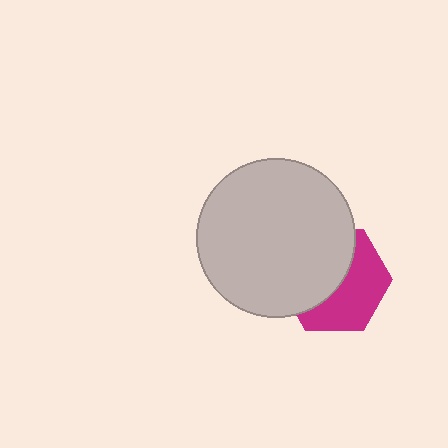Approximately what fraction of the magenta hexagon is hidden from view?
Roughly 51% of the magenta hexagon is hidden behind the light gray circle.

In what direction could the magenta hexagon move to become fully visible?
The magenta hexagon could move toward the lower-right. That would shift it out from behind the light gray circle entirely.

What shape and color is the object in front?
The object in front is a light gray circle.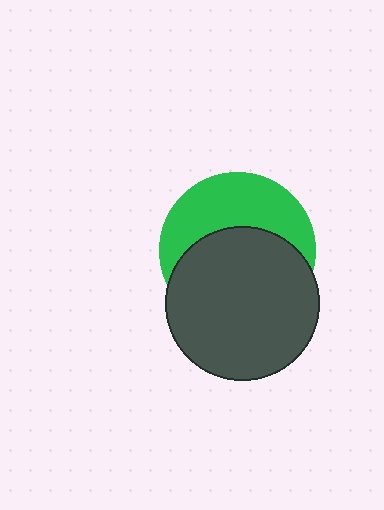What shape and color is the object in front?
The object in front is a dark gray circle.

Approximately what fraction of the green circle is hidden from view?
Roughly 57% of the green circle is hidden behind the dark gray circle.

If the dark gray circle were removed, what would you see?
You would see the complete green circle.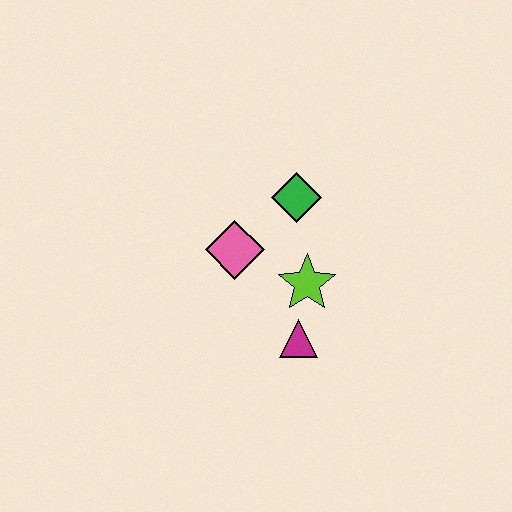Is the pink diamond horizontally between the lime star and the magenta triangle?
No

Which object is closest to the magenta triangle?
The lime star is closest to the magenta triangle.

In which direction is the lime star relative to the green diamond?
The lime star is below the green diamond.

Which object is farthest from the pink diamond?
The magenta triangle is farthest from the pink diamond.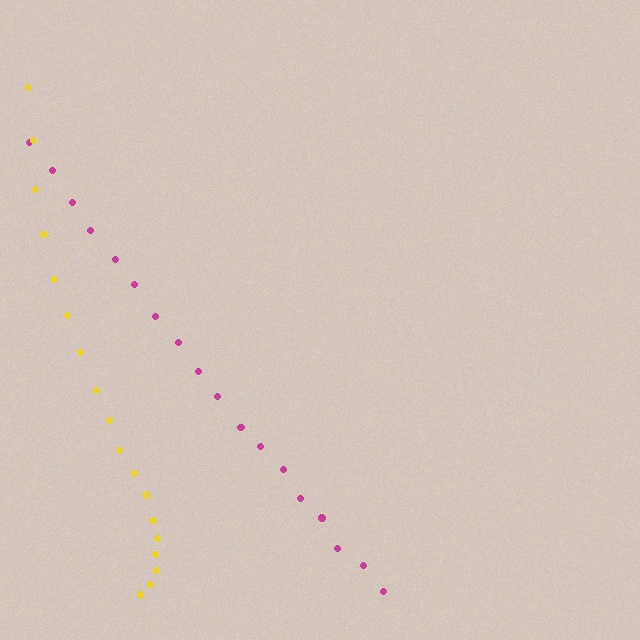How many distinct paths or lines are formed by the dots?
There are 2 distinct paths.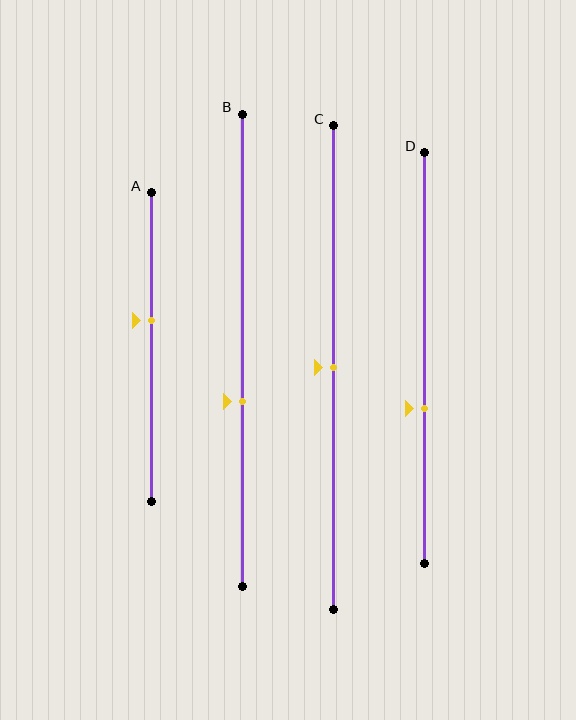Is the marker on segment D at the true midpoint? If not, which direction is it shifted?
No, the marker on segment D is shifted downward by about 12% of the segment length.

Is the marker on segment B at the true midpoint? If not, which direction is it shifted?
No, the marker on segment B is shifted downward by about 11% of the segment length.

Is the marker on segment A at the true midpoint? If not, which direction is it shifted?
No, the marker on segment A is shifted upward by about 8% of the segment length.